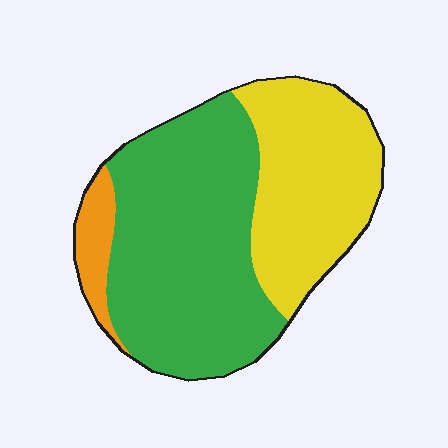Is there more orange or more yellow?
Yellow.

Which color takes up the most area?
Green, at roughly 55%.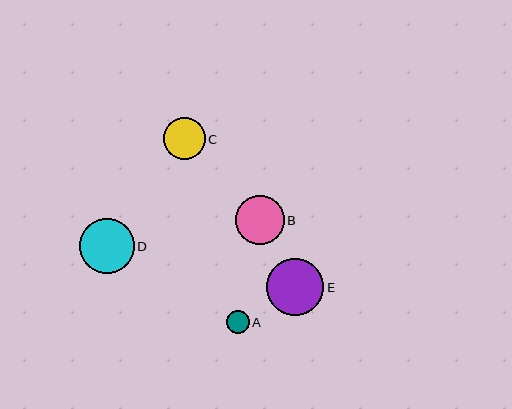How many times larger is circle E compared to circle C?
Circle E is approximately 1.4 times the size of circle C.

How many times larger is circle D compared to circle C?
Circle D is approximately 1.3 times the size of circle C.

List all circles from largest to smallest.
From largest to smallest: E, D, B, C, A.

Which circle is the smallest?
Circle A is the smallest with a size of approximately 23 pixels.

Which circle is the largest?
Circle E is the largest with a size of approximately 57 pixels.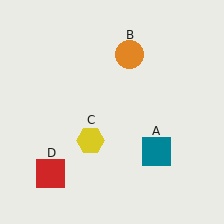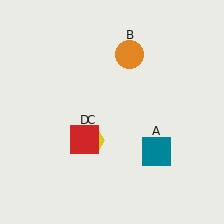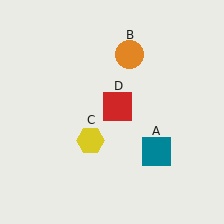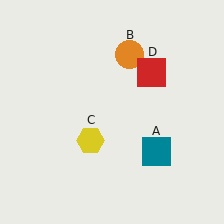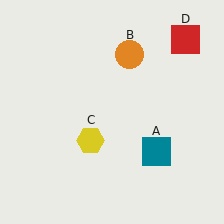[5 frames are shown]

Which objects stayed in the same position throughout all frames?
Teal square (object A) and orange circle (object B) and yellow hexagon (object C) remained stationary.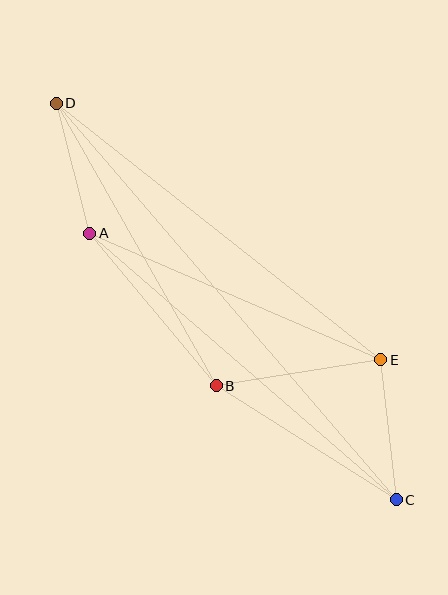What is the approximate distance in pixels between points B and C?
The distance between B and C is approximately 213 pixels.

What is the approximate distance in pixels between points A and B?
The distance between A and B is approximately 198 pixels.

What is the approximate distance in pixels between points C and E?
The distance between C and E is approximately 141 pixels.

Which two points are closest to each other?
Points A and D are closest to each other.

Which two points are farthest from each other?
Points C and D are farthest from each other.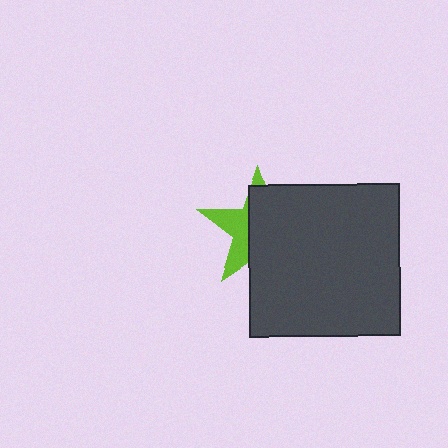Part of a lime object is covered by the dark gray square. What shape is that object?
It is a star.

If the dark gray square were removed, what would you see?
You would see the complete lime star.